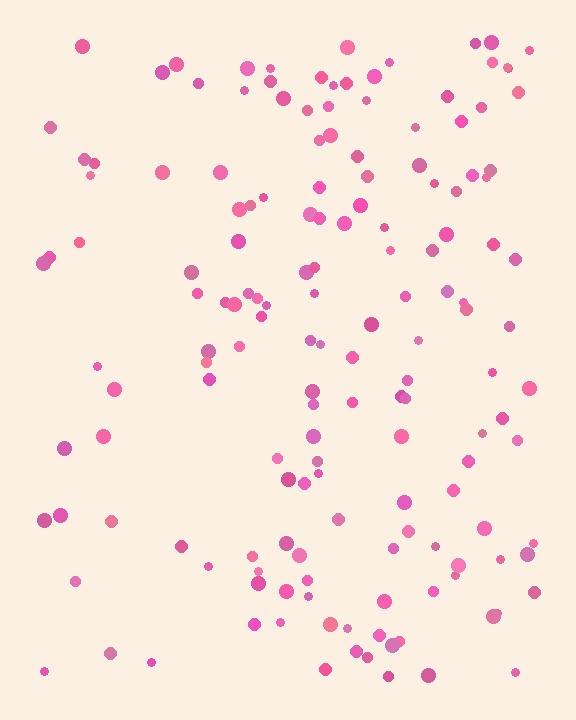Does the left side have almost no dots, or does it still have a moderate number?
Still a moderate number, just noticeably fewer than the right.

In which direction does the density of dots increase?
From left to right, with the right side densest.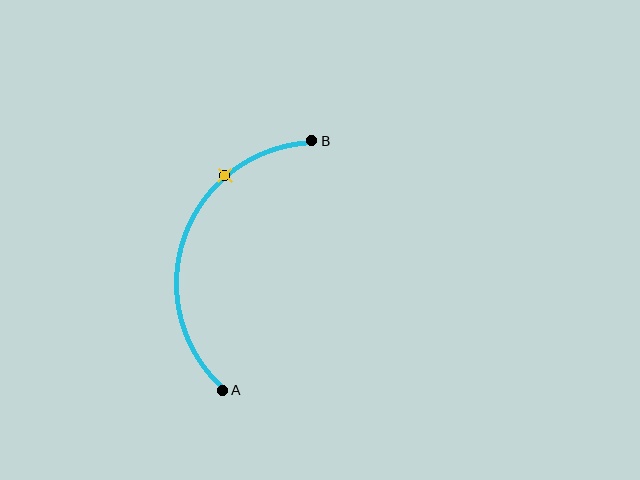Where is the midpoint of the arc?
The arc midpoint is the point on the curve farthest from the straight line joining A and B. It sits to the left of that line.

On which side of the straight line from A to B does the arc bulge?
The arc bulges to the left of the straight line connecting A and B.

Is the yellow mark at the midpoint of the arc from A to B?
No. The yellow mark lies on the arc but is closer to endpoint B. The arc midpoint would be at the point on the curve equidistant along the arc from both A and B.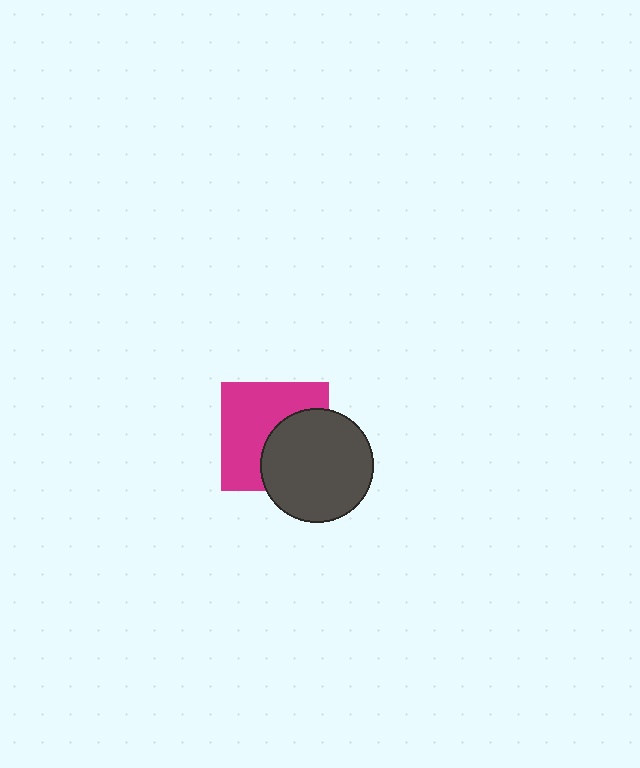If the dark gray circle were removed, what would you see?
You would see the complete magenta square.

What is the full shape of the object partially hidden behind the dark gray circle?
The partially hidden object is a magenta square.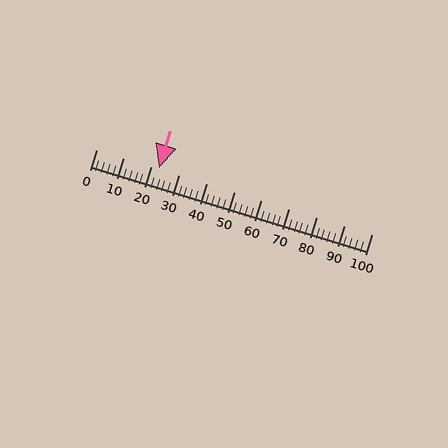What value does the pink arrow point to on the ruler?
The pink arrow points to approximately 23.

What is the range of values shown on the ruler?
The ruler shows values from 0 to 100.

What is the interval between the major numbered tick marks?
The major tick marks are spaced 10 units apart.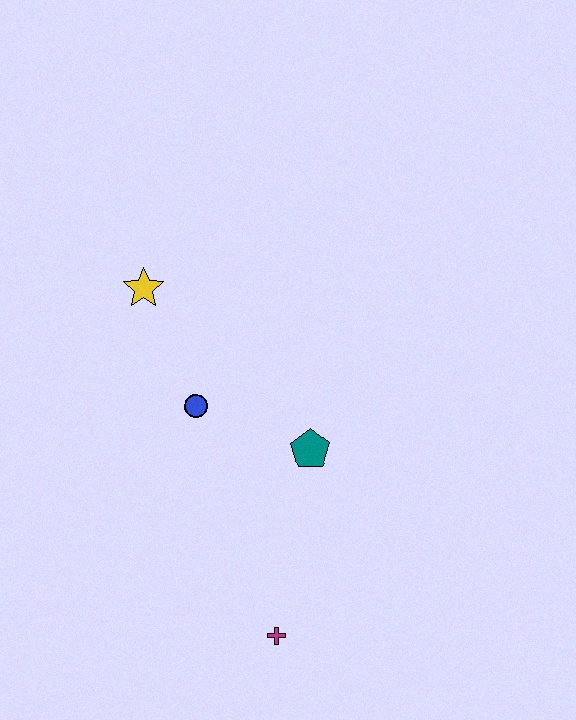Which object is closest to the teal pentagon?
The blue circle is closest to the teal pentagon.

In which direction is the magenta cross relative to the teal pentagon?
The magenta cross is below the teal pentagon.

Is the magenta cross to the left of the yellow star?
No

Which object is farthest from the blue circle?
The magenta cross is farthest from the blue circle.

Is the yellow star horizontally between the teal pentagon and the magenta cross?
No